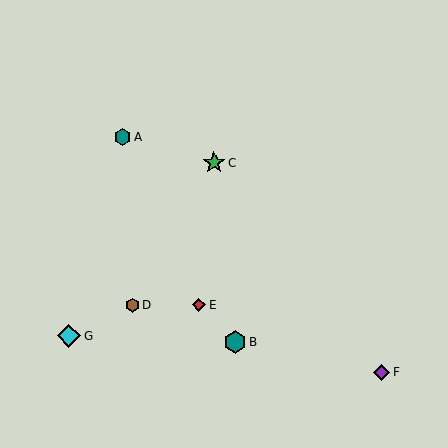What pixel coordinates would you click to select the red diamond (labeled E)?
Click at (199, 305) to select the red diamond E.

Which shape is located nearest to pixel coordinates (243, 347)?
The teal hexagon (labeled B) at (235, 342) is nearest to that location.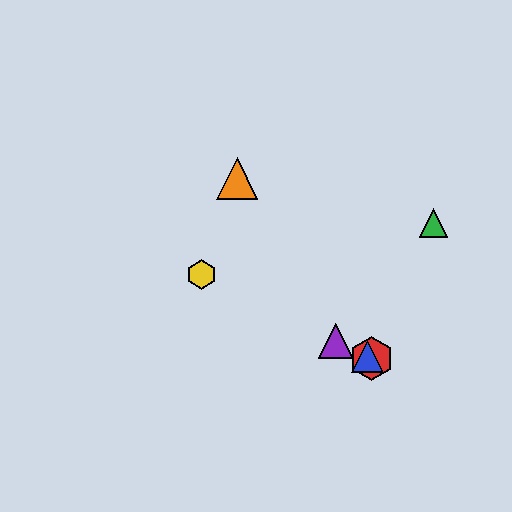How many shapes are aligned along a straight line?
4 shapes (the red hexagon, the blue triangle, the yellow hexagon, the purple triangle) are aligned along a straight line.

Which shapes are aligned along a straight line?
The red hexagon, the blue triangle, the yellow hexagon, the purple triangle are aligned along a straight line.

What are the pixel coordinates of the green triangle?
The green triangle is at (434, 223).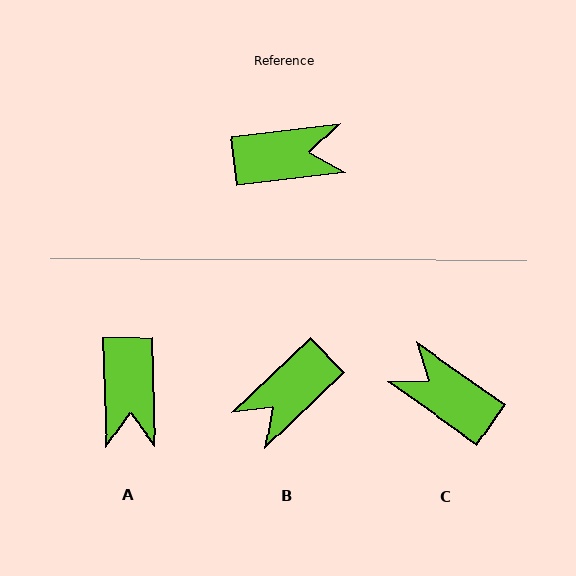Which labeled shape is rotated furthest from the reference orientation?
B, about 143 degrees away.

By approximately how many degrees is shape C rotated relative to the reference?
Approximately 138 degrees counter-clockwise.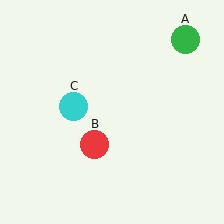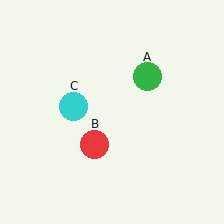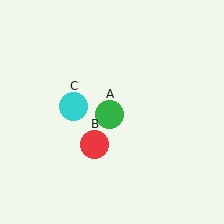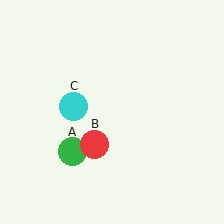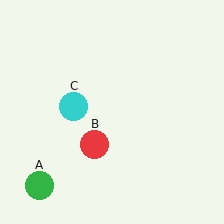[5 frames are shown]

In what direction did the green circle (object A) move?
The green circle (object A) moved down and to the left.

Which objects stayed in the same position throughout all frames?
Red circle (object B) and cyan circle (object C) remained stationary.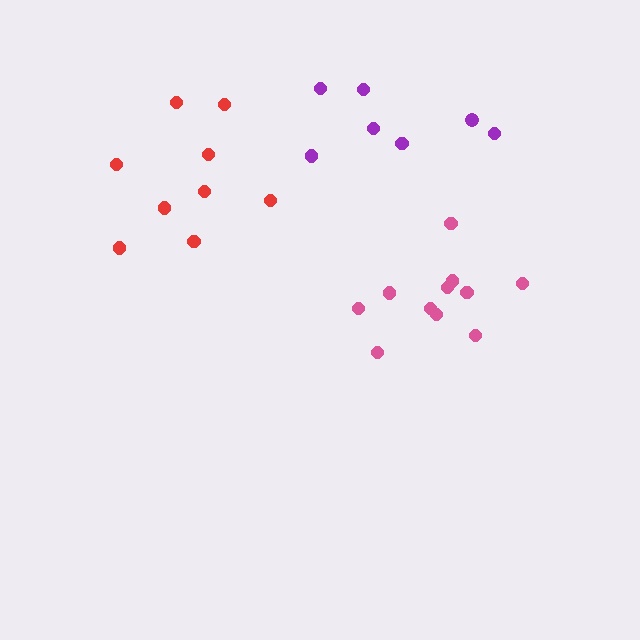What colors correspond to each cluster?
The clusters are colored: red, purple, pink.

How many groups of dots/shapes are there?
There are 3 groups.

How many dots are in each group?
Group 1: 9 dots, Group 2: 7 dots, Group 3: 11 dots (27 total).